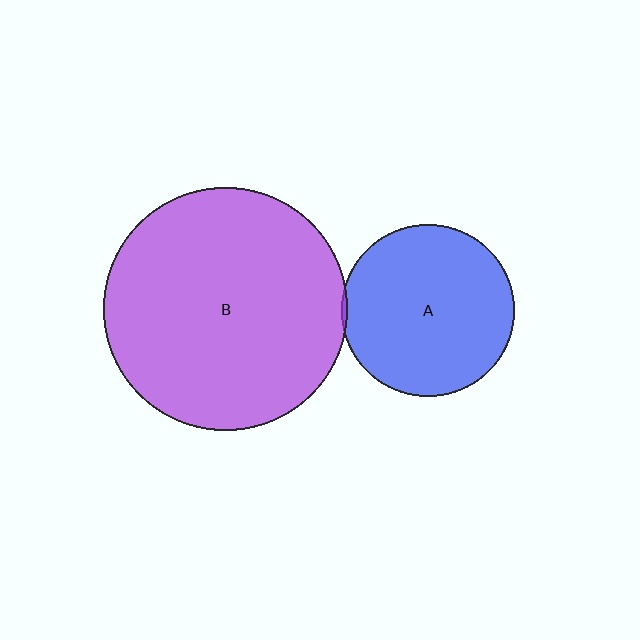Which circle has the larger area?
Circle B (purple).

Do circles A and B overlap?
Yes.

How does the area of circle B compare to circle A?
Approximately 2.0 times.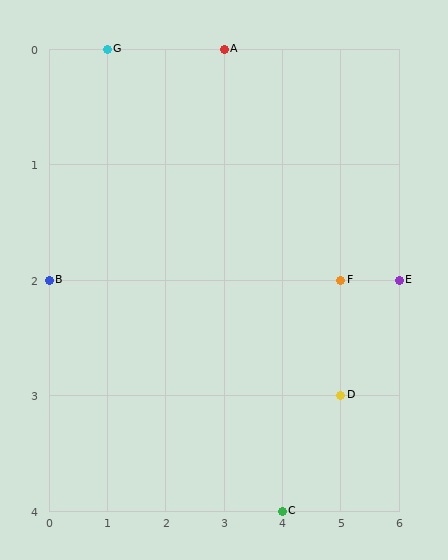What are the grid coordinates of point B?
Point B is at grid coordinates (0, 2).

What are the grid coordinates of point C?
Point C is at grid coordinates (4, 4).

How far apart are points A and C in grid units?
Points A and C are 1 column and 4 rows apart (about 4.1 grid units diagonally).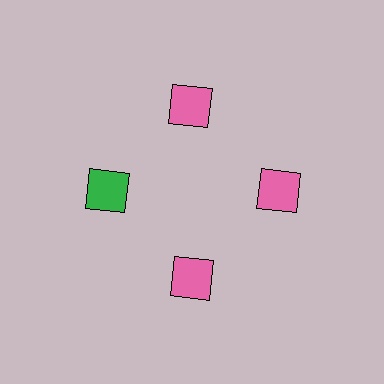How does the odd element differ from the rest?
It has a different color: green instead of pink.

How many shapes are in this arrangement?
There are 4 shapes arranged in a ring pattern.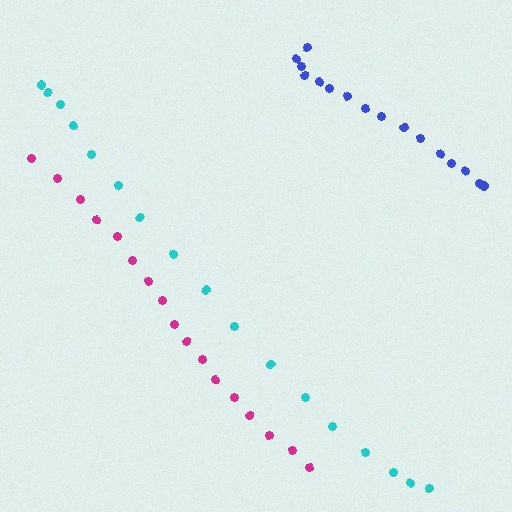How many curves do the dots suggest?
There are 3 distinct paths.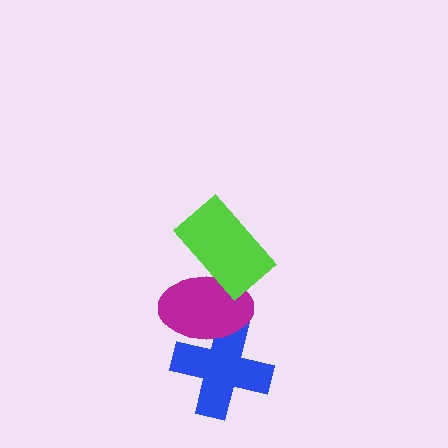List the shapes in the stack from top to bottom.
From top to bottom: the lime rectangle, the magenta ellipse, the blue cross.